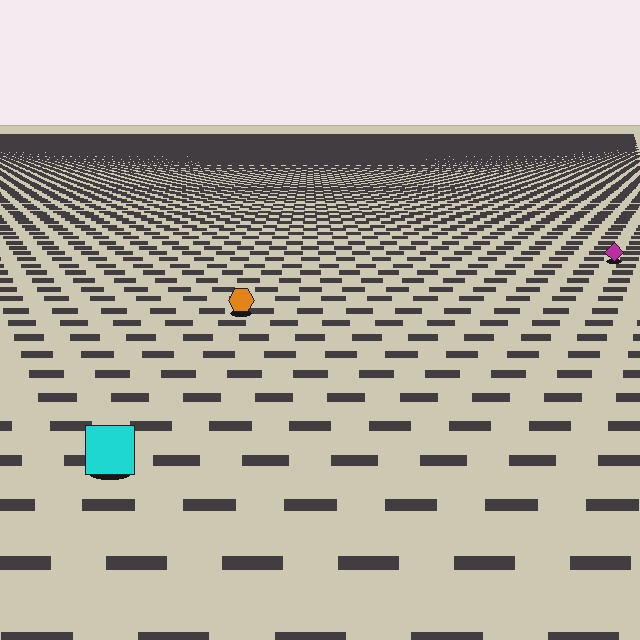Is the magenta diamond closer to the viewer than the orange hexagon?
No. The orange hexagon is closer — you can tell from the texture gradient: the ground texture is coarser near it.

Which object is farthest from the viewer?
The magenta diamond is farthest from the viewer. It appears smaller and the ground texture around it is denser.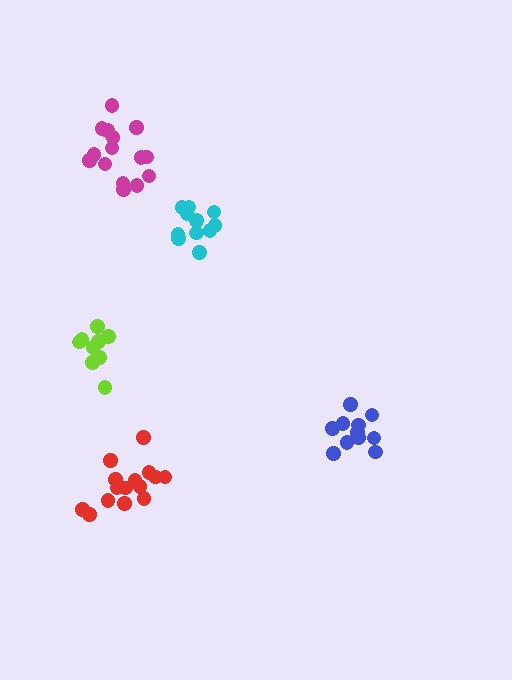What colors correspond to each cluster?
The clusters are colored: cyan, blue, lime, magenta, red.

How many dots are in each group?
Group 1: 11 dots, Group 2: 12 dots, Group 3: 9 dots, Group 4: 15 dots, Group 5: 15 dots (62 total).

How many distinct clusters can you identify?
There are 5 distinct clusters.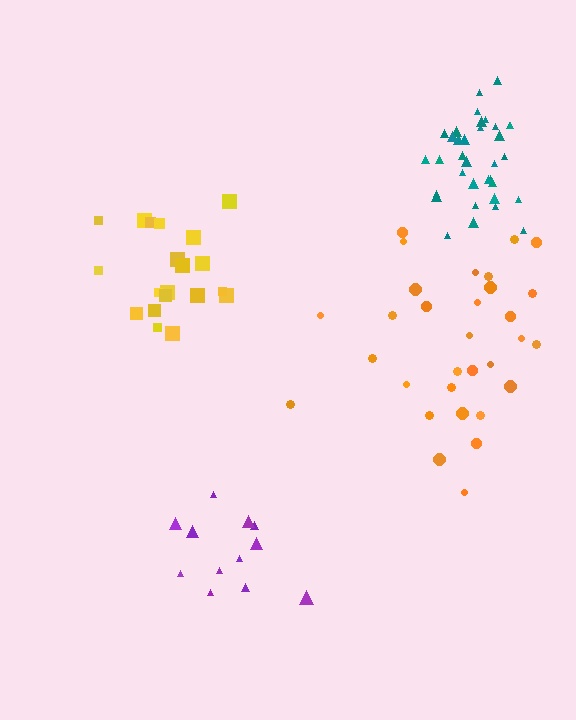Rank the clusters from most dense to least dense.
teal, yellow, purple, orange.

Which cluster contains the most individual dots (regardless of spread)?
Teal (35).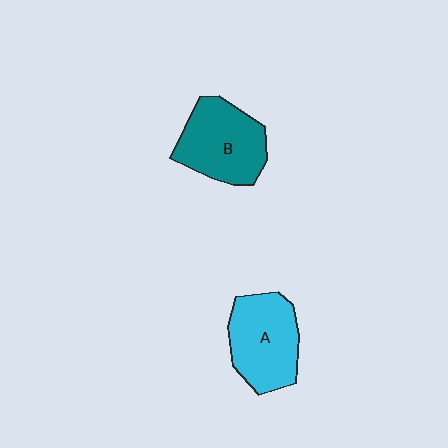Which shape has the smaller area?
Shape A (cyan).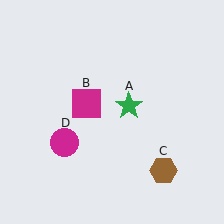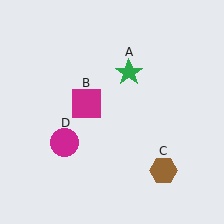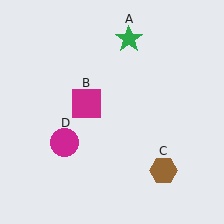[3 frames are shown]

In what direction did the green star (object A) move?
The green star (object A) moved up.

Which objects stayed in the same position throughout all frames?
Magenta square (object B) and brown hexagon (object C) and magenta circle (object D) remained stationary.